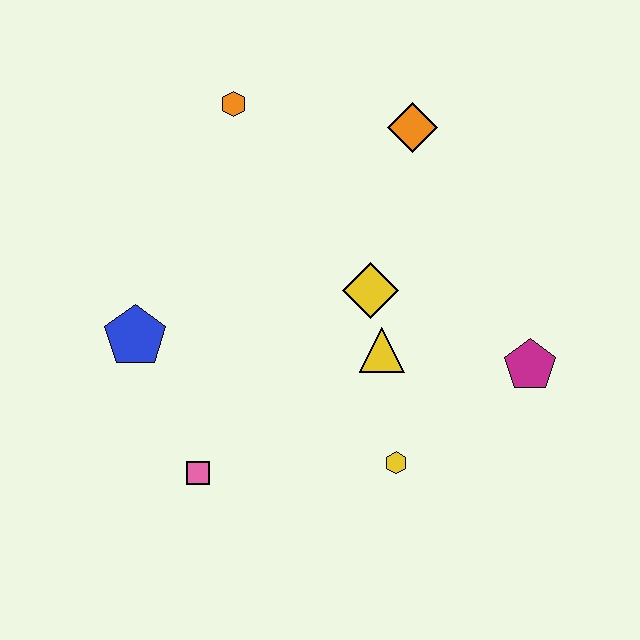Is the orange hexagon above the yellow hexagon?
Yes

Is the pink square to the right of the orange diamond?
No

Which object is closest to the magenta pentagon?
The yellow triangle is closest to the magenta pentagon.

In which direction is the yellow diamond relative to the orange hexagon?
The yellow diamond is below the orange hexagon.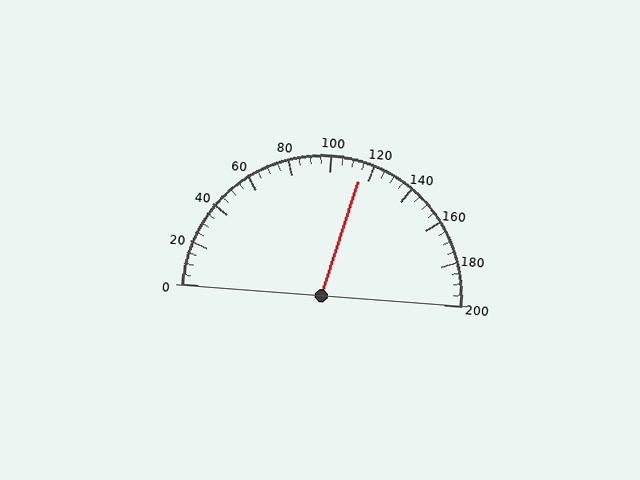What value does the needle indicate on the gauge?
The needle indicates approximately 115.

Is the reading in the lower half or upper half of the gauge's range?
The reading is in the upper half of the range (0 to 200).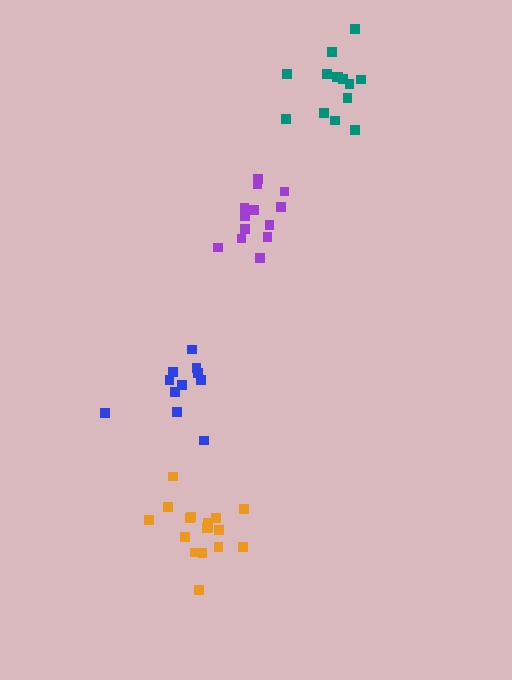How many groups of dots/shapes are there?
There are 4 groups.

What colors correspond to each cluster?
The clusters are colored: purple, blue, teal, orange.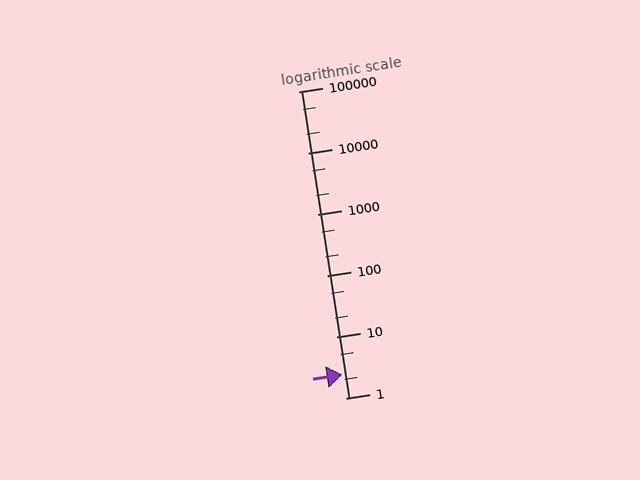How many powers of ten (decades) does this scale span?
The scale spans 5 decades, from 1 to 100000.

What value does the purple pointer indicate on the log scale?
The pointer indicates approximately 2.4.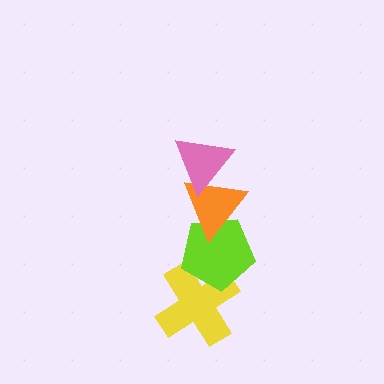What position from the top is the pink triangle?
The pink triangle is 1st from the top.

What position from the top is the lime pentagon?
The lime pentagon is 3rd from the top.